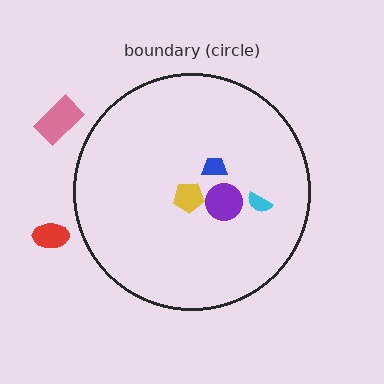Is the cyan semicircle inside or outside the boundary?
Inside.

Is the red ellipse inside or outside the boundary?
Outside.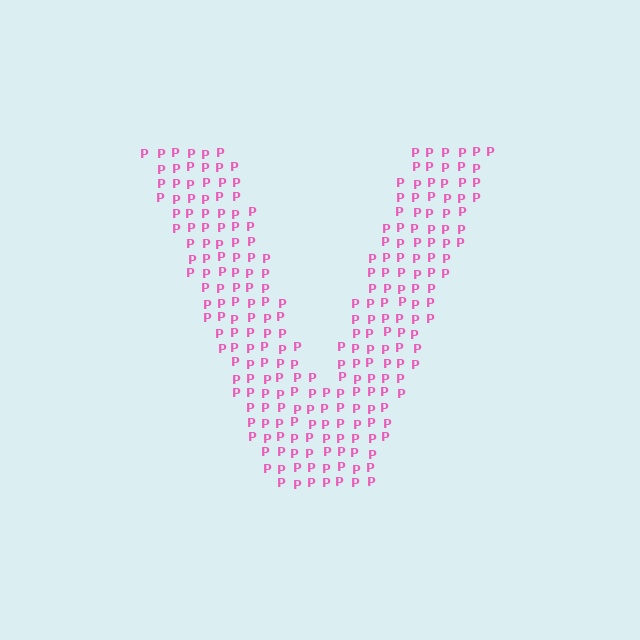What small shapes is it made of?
It is made of small letter P's.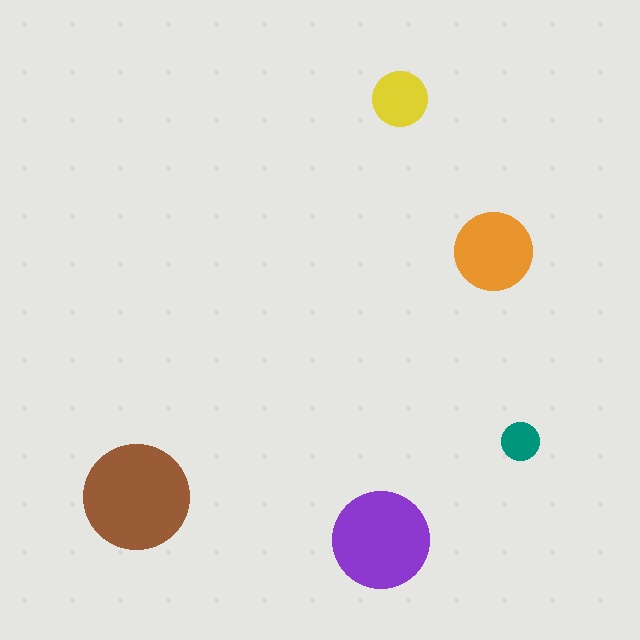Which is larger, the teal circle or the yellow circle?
The yellow one.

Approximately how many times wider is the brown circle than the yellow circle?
About 2 times wider.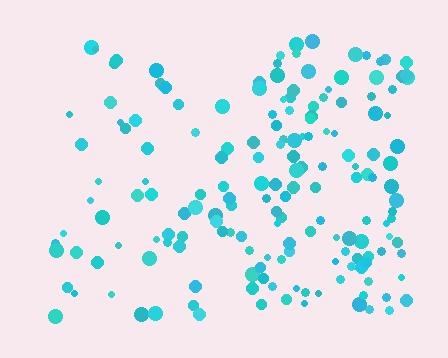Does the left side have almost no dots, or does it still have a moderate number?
Still a moderate number, just noticeably fewer than the right.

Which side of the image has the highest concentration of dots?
The right.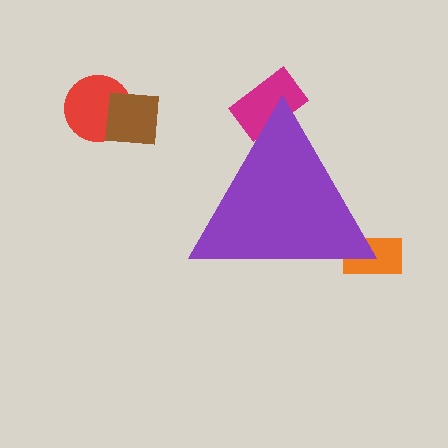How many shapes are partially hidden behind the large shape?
2 shapes are partially hidden.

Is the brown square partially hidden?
No, the brown square is fully visible.